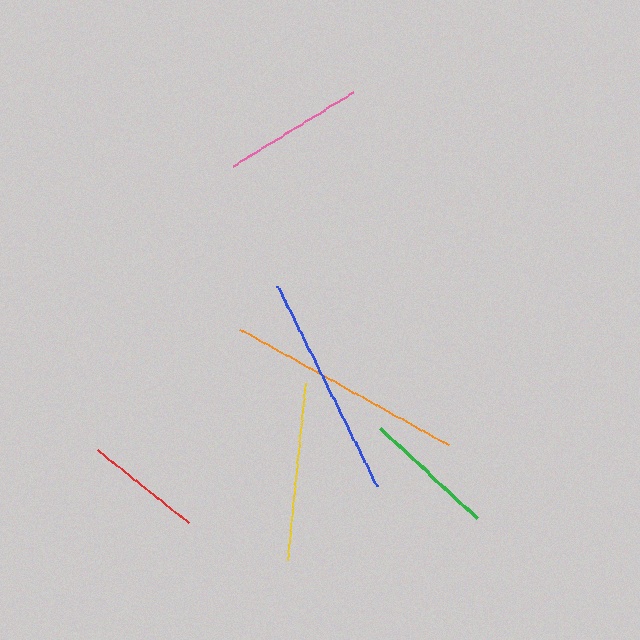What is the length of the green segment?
The green segment is approximately 132 pixels long.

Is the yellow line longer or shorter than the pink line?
The yellow line is longer than the pink line.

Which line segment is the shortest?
The red line is the shortest at approximately 117 pixels.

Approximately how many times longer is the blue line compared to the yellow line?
The blue line is approximately 1.3 times the length of the yellow line.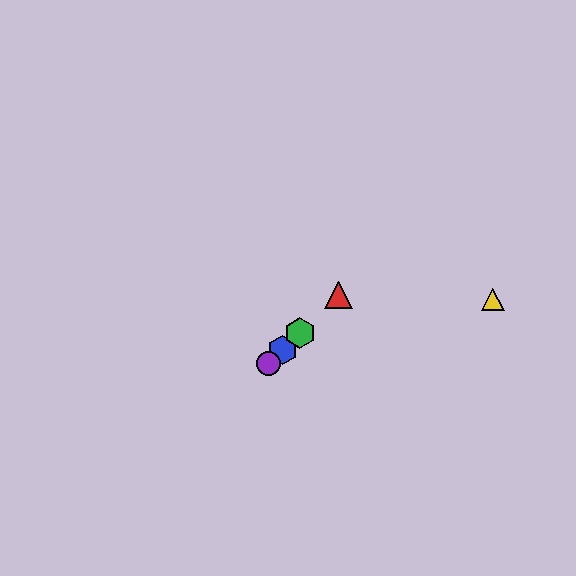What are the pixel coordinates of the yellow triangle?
The yellow triangle is at (493, 299).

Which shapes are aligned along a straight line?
The red triangle, the blue hexagon, the green hexagon, the purple circle are aligned along a straight line.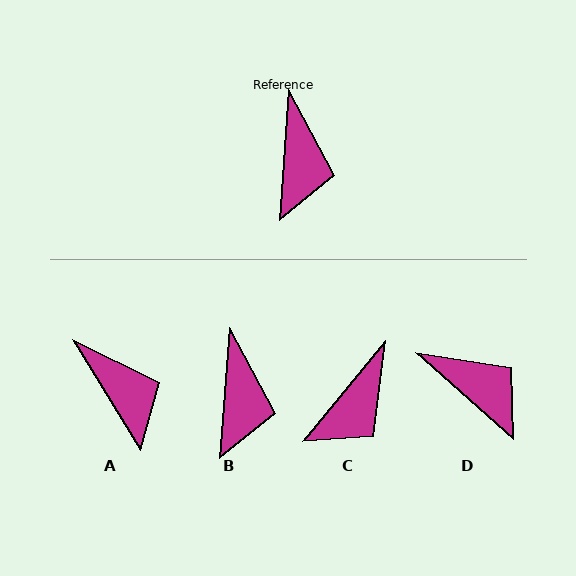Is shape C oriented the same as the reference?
No, it is off by about 35 degrees.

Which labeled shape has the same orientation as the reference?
B.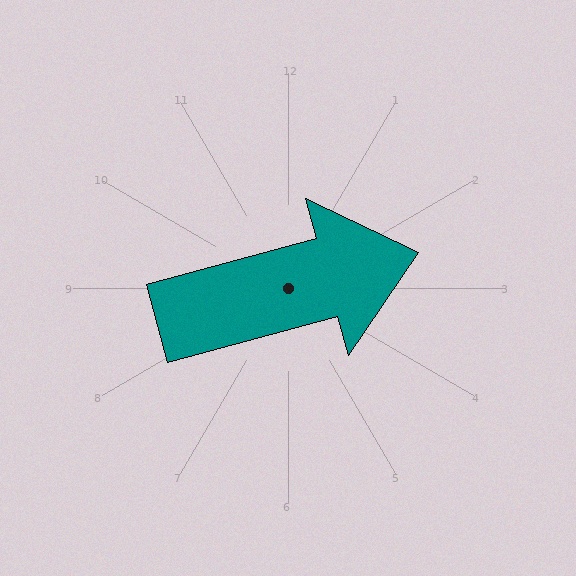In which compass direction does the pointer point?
East.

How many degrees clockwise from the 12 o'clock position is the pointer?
Approximately 75 degrees.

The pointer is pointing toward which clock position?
Roughly 2 o'clock.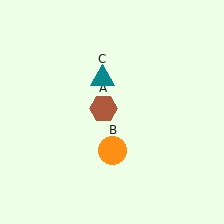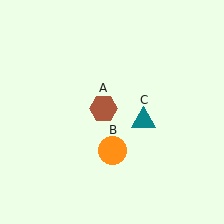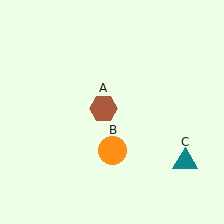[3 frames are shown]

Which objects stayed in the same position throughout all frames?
Brown hexagon (object A) and orange circle (object B) remained stationary.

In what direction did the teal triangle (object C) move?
The teal triangle (object C) moved down and to the right.